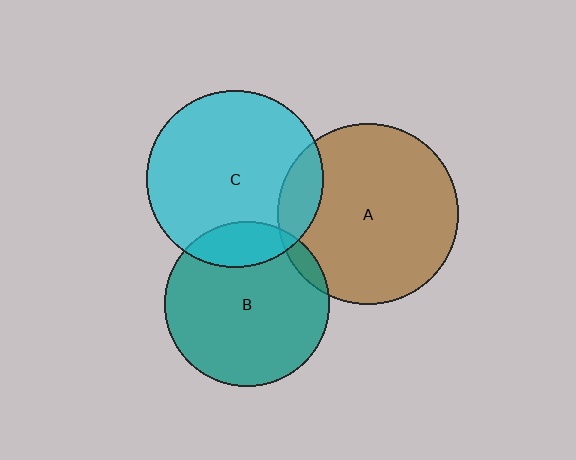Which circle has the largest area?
Circle A (brown).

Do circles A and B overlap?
Yes.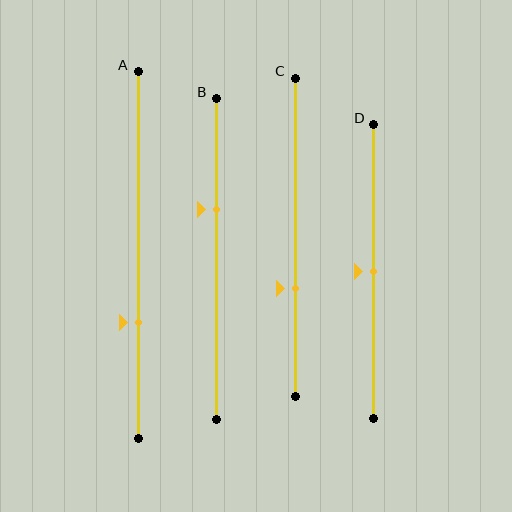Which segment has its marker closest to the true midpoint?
Segment D has its marker closest to the true midpoint.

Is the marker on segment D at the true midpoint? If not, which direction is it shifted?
Yes, the marker on segment D is at the true midpoint.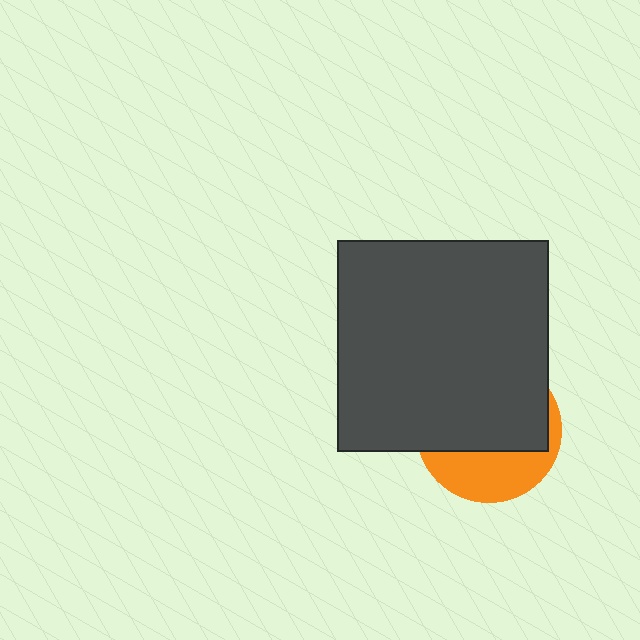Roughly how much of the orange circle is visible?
A small part of it is visible (roughly 35%).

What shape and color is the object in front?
The object in front is a dark gray square.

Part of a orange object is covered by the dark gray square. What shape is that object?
It is a circle.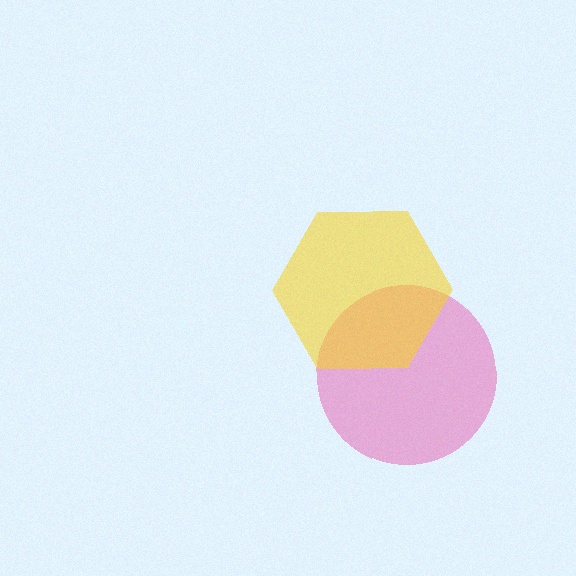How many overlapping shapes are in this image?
There are 2 overlapping shapes in the image.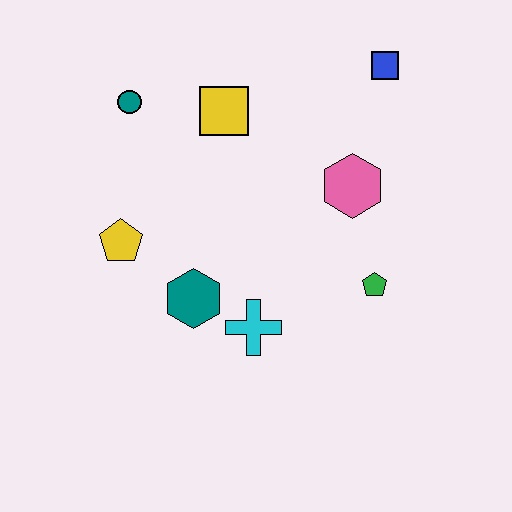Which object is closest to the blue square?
The pink hexagon is closest to the blue square.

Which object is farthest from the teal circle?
The green pentagon is farthest from the teal circle.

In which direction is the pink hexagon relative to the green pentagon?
The pink hexagon is above the green pentagon.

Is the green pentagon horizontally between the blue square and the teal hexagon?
Yes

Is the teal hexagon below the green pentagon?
Yes